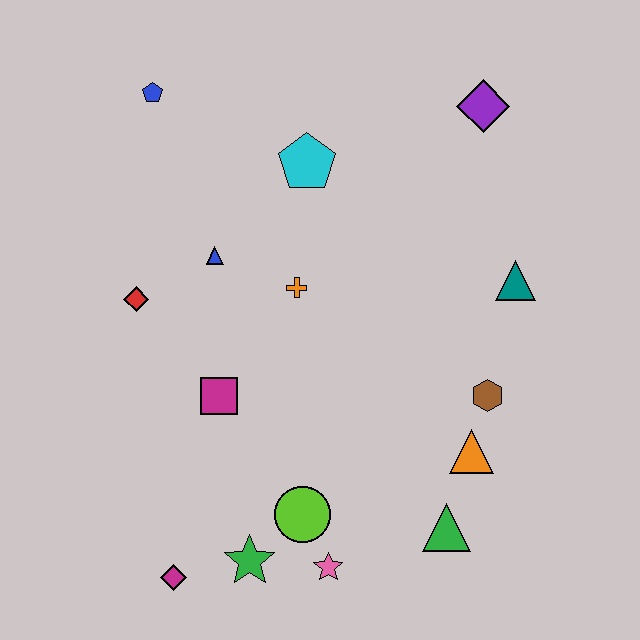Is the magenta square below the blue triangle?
Yes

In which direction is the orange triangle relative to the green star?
The orange triangle is to the right of the green star.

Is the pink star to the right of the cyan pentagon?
Yes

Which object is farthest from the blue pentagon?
The green triangle is farthest from the blue pentagon.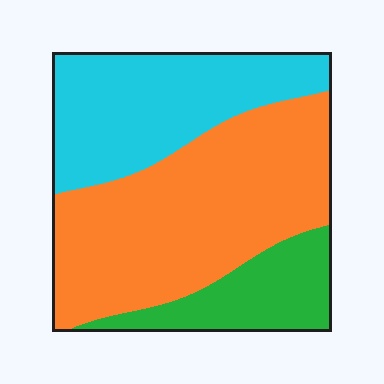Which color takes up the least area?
Green, at roughly 15%.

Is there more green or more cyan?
Cyan.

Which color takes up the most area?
Orange, at roughly 50%.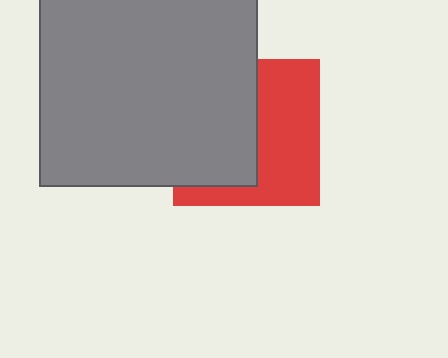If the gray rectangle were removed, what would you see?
You would see the complete red square.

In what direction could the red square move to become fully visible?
The red square could move right. That would shift it out from behind the gray rectangle entirely.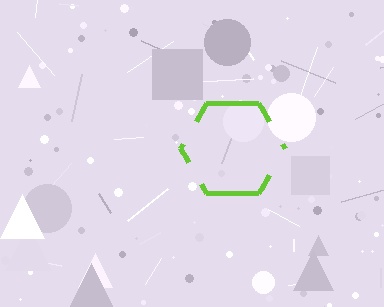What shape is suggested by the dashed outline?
The dashed outline suggests a hexagon.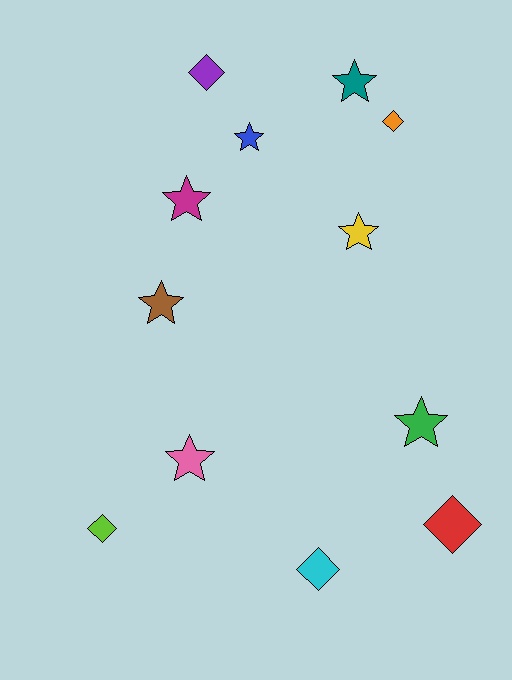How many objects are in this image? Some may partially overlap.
There are 12 objects.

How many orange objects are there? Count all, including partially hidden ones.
There is 1 orange object.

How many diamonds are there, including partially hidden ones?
There are 5 diamonds.